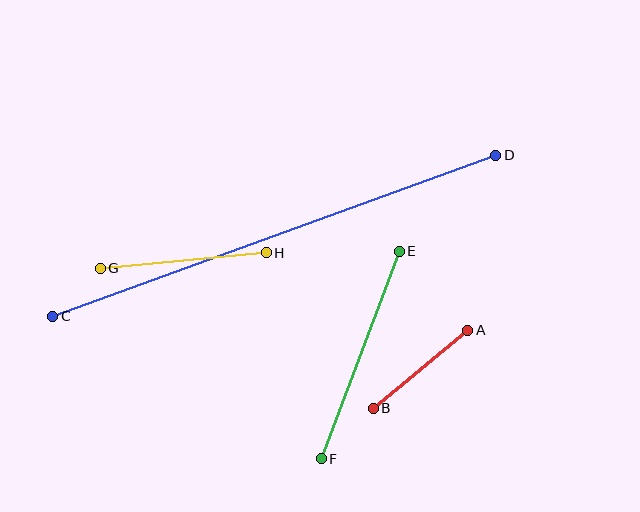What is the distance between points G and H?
The distance is approximately 167 pixels.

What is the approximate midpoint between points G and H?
The midpoint is at approximately (183, 261) pixels.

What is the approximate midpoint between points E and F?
The midpoint is at approximately (360, 355) pixels.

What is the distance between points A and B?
The distance is approximately 123 pixels.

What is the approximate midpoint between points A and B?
The midpoint is at approximately (421, 369) pixels.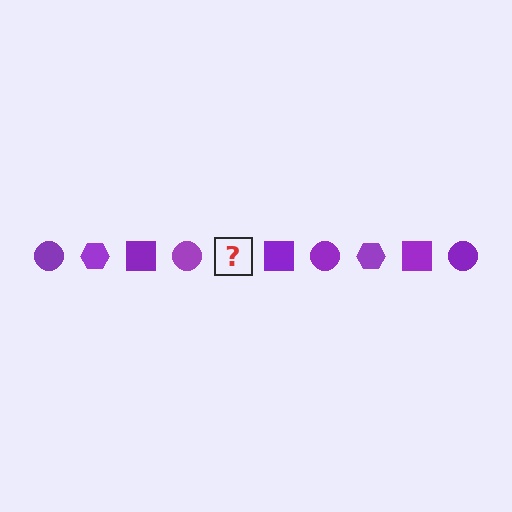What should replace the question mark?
The question mark should be replaced with a purple hexagon.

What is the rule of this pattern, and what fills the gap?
The rule is that the pattern cycles through circle, hexagon, square shapes in purple. The gap should be filled with a purple hexagon.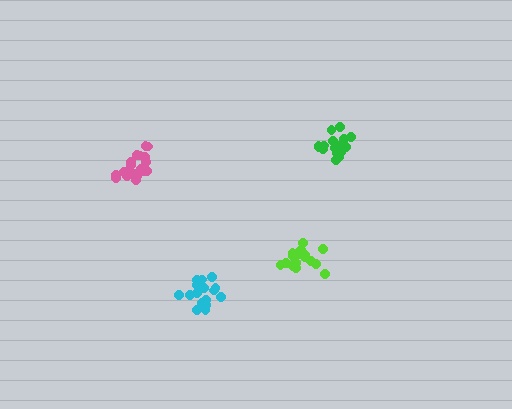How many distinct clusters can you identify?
There are 4 distinct clusters.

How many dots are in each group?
Group 1: 18 dots, Group 2: 16 dots, Group 3: 17 dots, Group 4: 21 dots (72 total).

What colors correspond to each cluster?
The clusters are colored: cyan, green, lime, pink.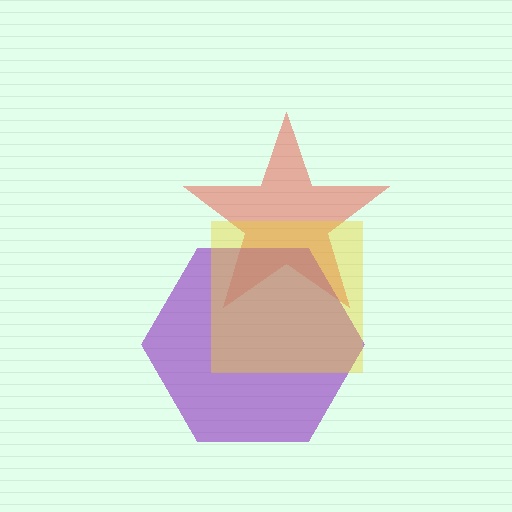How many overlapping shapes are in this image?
There are 3 overlapping shapes in the image.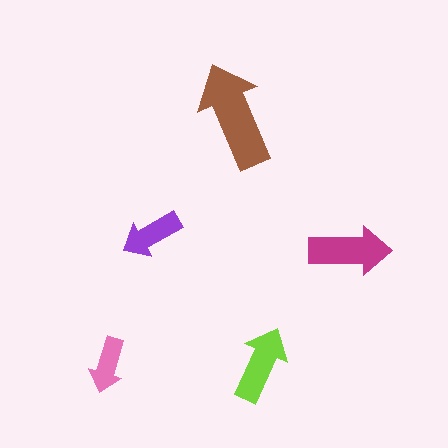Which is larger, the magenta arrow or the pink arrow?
The magenta one.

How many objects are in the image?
There are 5 objects in the image.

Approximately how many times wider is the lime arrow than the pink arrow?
About 1.5 times wider.